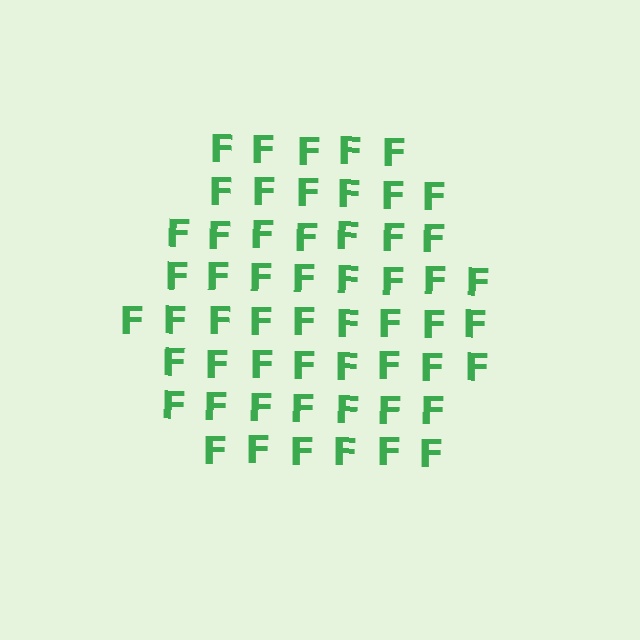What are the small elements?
The small elements are letter F's.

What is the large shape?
The large shape is a hexagon.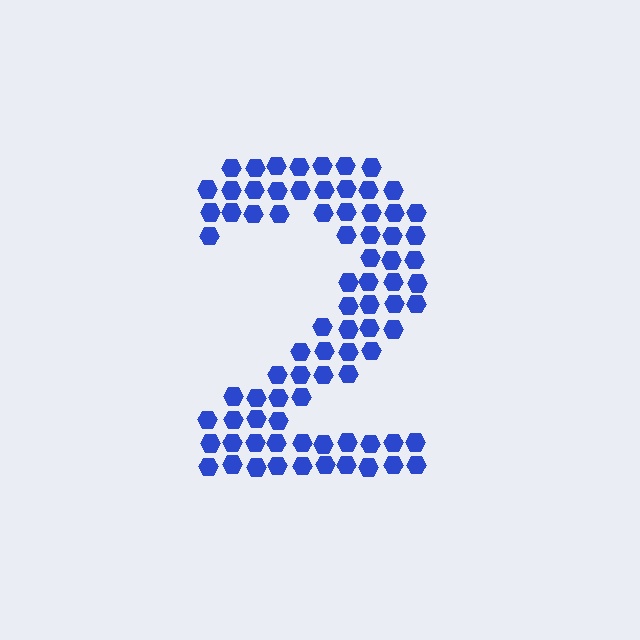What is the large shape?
The large shape is the digit 2.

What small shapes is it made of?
It is made of small hexagons.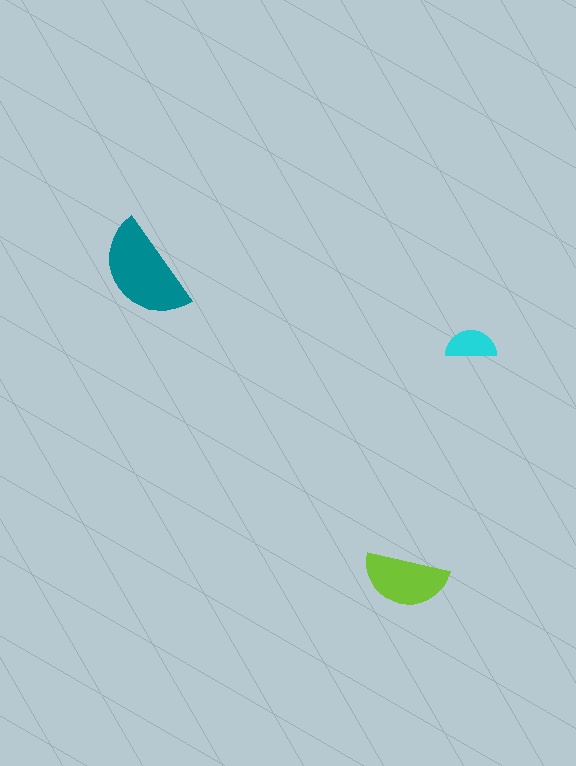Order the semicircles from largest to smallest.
the teal one, the lime one, the cyan one.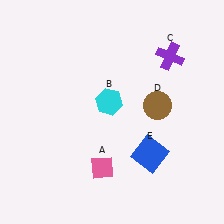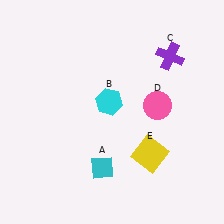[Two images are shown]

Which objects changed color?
A changed from pink to cyan. D changed from brown to pink. E changed from blue to yellow.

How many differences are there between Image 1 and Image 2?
There are 3 differences between the two images.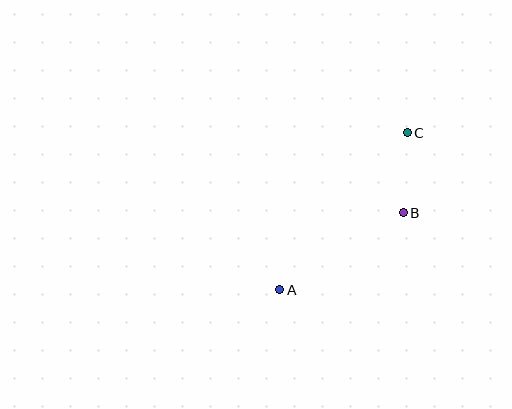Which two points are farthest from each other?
Points A and C are farthest from each other.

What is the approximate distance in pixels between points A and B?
The distance between A and B is approximately 146 pixels.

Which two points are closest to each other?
Points B and C are closest to each other.